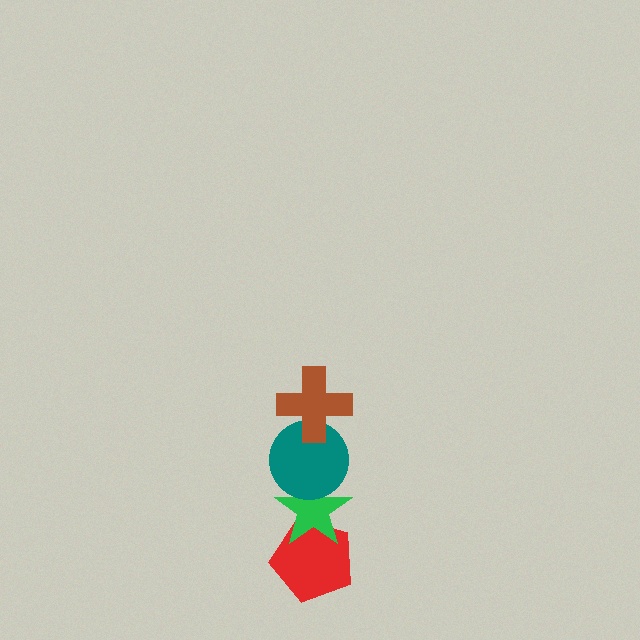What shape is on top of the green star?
The teal circle is on top of the green star.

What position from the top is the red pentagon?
The red pentagon is 4th from the top.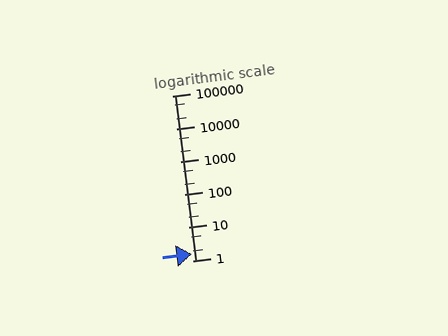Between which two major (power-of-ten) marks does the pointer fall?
The pointer is between 1 and 10.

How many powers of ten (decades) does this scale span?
The scale spans 5 decades, from 1 to 100000.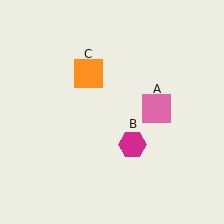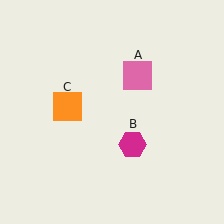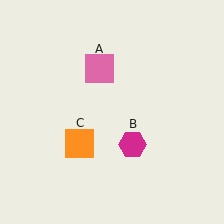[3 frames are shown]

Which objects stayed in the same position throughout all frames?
Magenta hexagon (object B) remained stationary.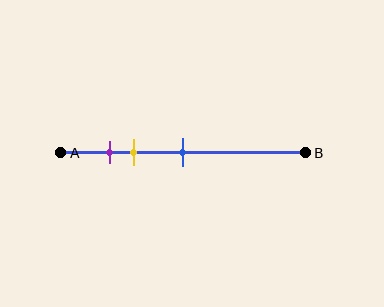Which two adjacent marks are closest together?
The purple and yellow marks are the closest adjacent pair.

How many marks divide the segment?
There are 3 marks dividing the segment.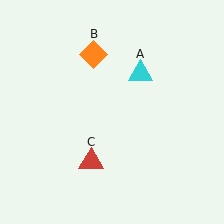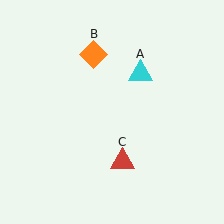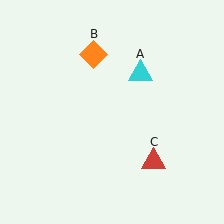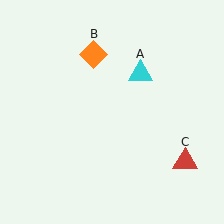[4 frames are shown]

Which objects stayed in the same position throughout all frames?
Cyan triangle (object A) and orange diamond (object B) remained stationary.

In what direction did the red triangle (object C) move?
The red triangle (object C) moved right.